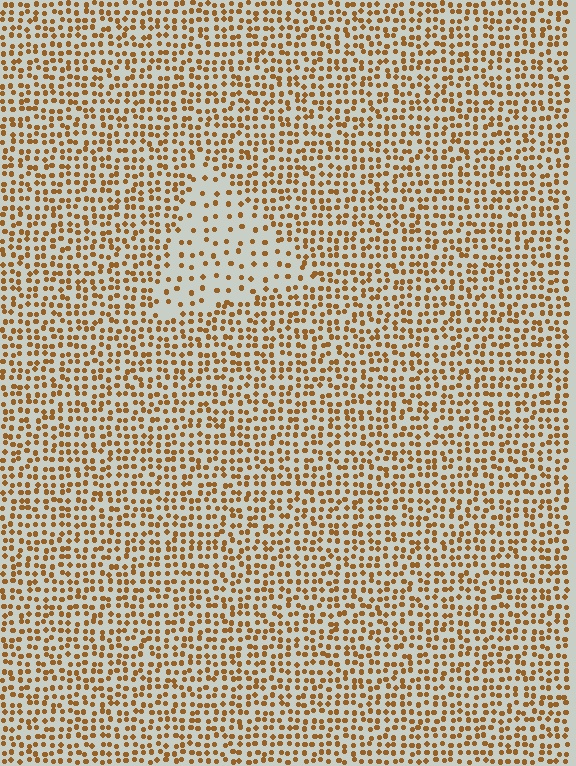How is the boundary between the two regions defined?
The boundary is defined by a change in element density (approximately 2.3x ratio). All elements are the same color, size, and shape.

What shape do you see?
I see a triangle.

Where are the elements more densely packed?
The elements are more densely packed outside the triangle boundary.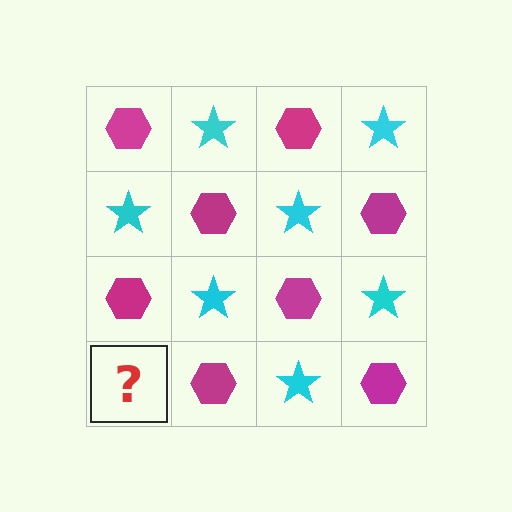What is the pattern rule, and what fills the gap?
The rule is that it alternates magenta hexagon and cyan star in a checkerboard pattern. The gap should be filled with a cyan star.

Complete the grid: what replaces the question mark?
The question mark should be replaced with a cyan star.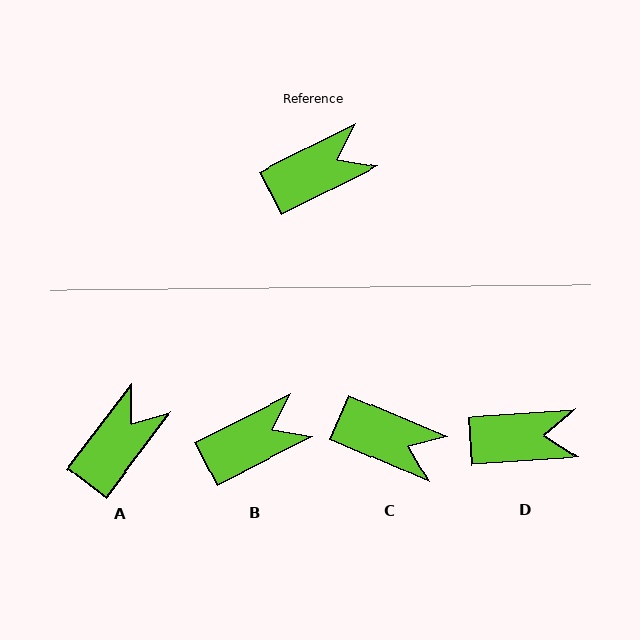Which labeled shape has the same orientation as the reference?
B.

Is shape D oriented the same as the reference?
No, it is off by about 23 degrees.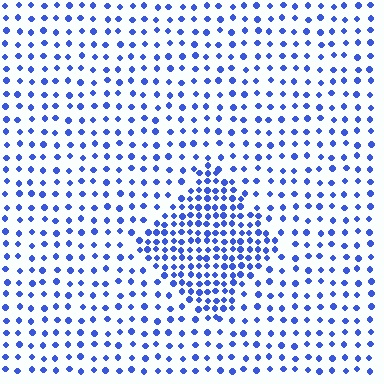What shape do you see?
I see a diamond.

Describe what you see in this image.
The image contains small blue elements arranged at two different densities. A diamond-shaped region is visible where the elements are more densely packed than the surrounding area.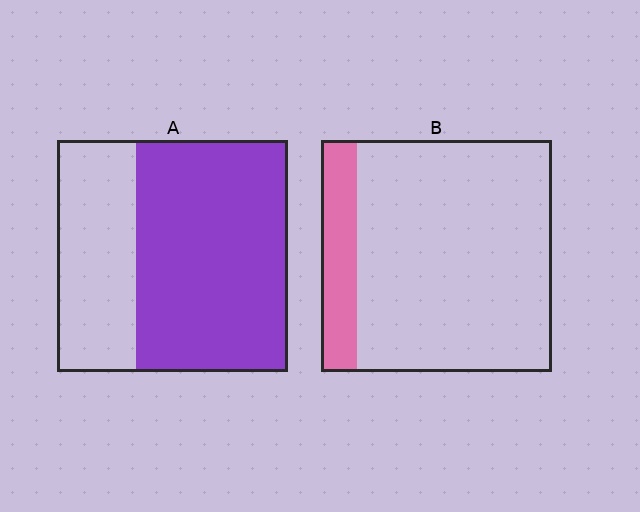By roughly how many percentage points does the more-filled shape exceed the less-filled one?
By roughly 50 percentage points (A over B).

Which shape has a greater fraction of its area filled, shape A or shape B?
Shape A.